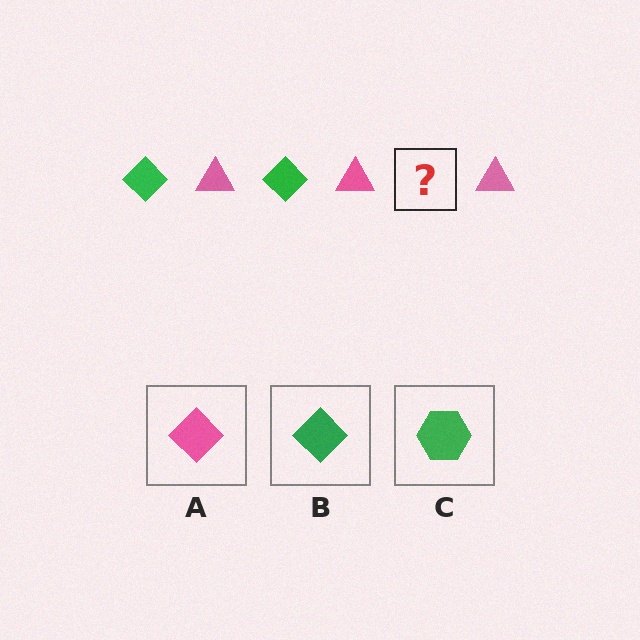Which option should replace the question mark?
Option B.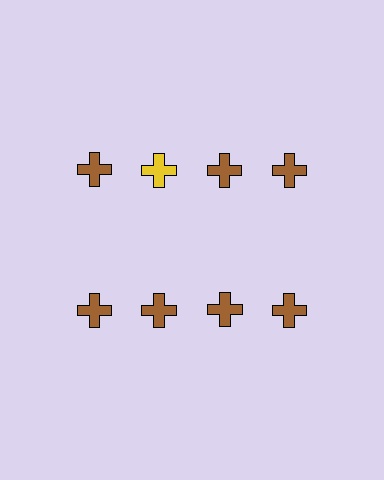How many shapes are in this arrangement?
There are 8 shapes arranged in a grid pattern.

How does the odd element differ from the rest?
It has a different color: yellow instead of brown.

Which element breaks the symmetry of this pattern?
The yellow cross in the top row, second from left column breaks the symmetry. All other shapes are brown crosses.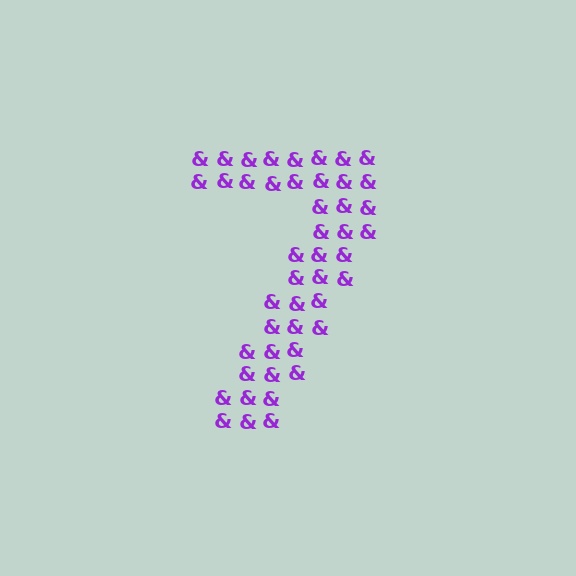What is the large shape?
The large shape is the digit 7.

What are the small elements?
The small elements are ampersands.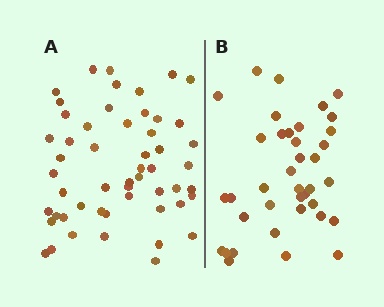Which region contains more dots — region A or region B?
Region A (the left region) has more dots.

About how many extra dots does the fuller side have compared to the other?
Region A has approximately 15 more dots than region B.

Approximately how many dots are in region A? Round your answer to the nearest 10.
About 50 dots. (The exact count is 53, which rounds to 50.)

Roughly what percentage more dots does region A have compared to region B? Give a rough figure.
About 40% more.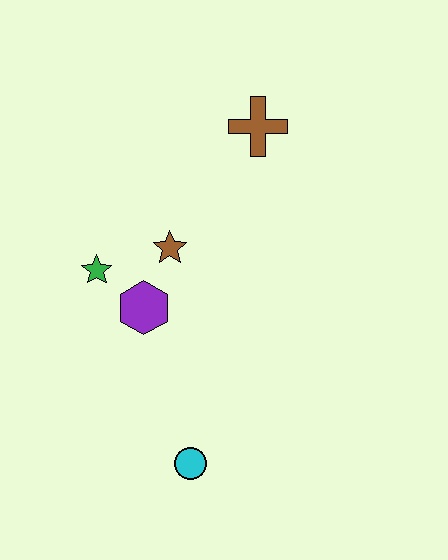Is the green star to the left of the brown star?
Yes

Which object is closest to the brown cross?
The brown star is closest to the brown cross.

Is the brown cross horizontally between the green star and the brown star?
No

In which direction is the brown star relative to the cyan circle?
The brown star is above the cyan circle.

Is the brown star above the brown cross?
No